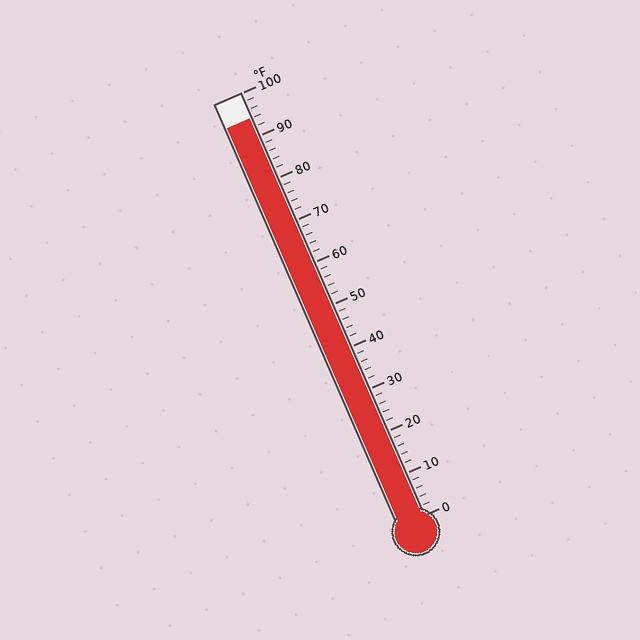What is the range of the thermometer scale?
The thermometer scale ranges from 0°F to 100°F.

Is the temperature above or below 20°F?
The temperature is above 20°F.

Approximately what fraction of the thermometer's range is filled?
The thermometer is filled to approximately 95% of its range.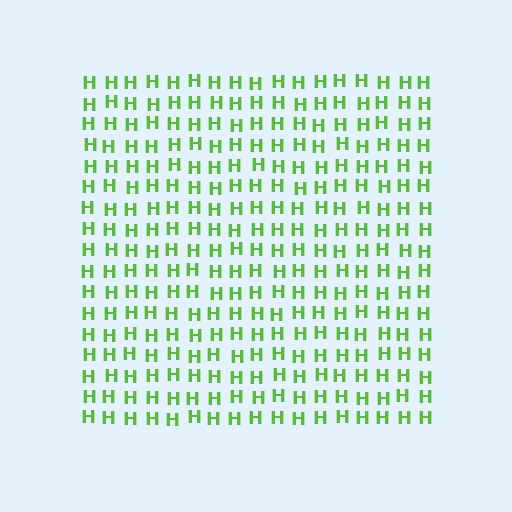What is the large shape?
The large shape is a square.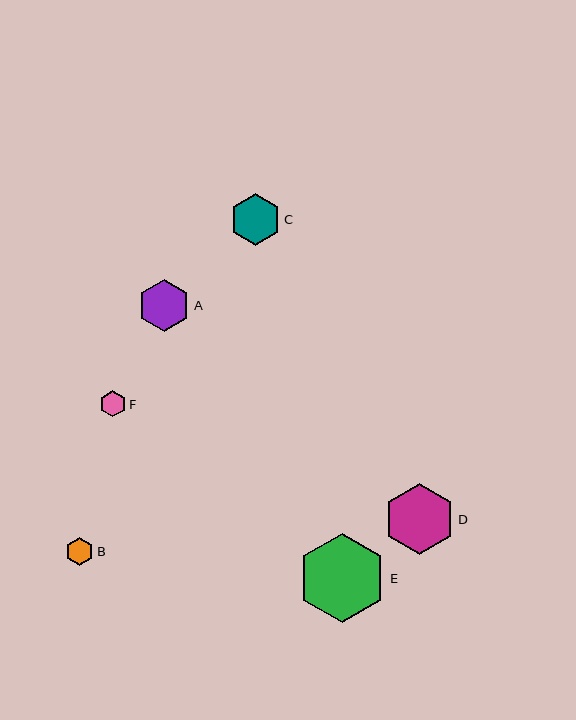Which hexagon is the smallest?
Hexagon F is the smallest with a size of approximately 26 pixels.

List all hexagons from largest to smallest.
From largest to smallest: E, D, A, C, B, F.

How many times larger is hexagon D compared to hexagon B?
Hexagon D is approximately 2.5 times the size of hexagon B.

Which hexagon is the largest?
Hexagon E is the largest with a size of approximately 89 pixels.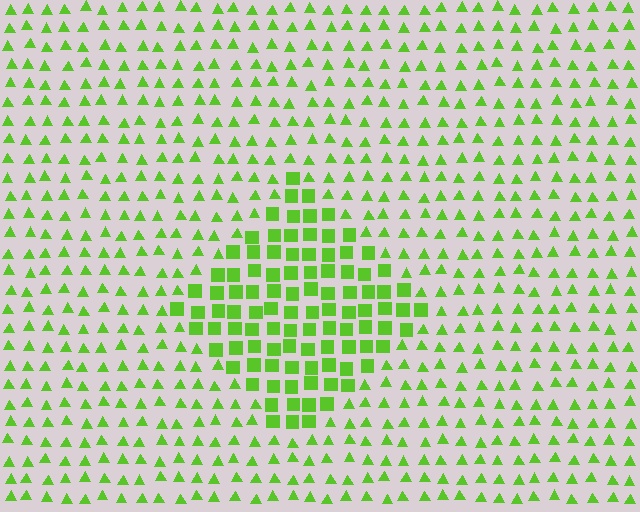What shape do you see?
I see a diamond.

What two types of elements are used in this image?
The image uses squares inside the diamond region and triangles outside it.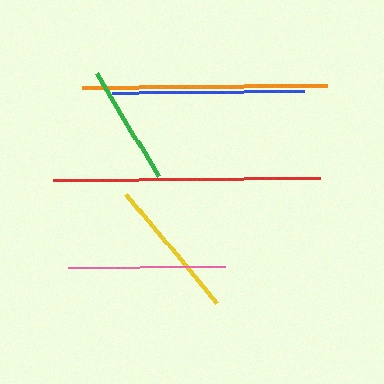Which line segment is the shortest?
The green line is the shortest at approximately 121 pixels.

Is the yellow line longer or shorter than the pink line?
The pink line is longer than the yellow line.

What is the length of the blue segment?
The blue segment is approximately 192 pixels long.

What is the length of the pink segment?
The pink segment is approximately 157 pixels long.